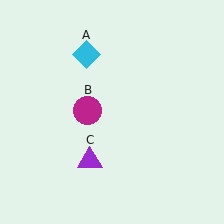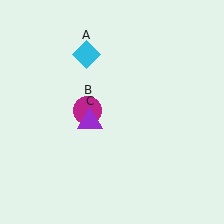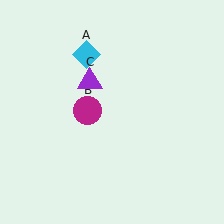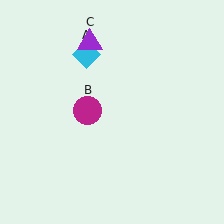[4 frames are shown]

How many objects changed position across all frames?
1 object changed position: purple triangle (object C).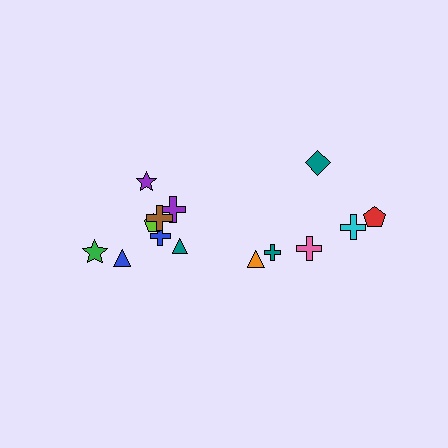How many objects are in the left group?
There are 8 objects.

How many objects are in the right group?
There are 6 objects.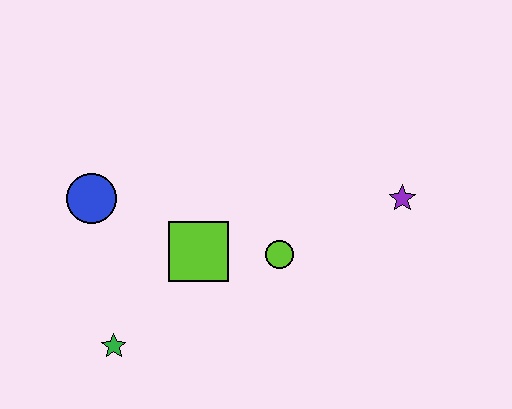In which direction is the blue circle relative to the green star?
The blue circle is above the green star.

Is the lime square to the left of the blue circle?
No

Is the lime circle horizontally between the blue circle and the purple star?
Yes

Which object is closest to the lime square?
The lime circle is closest to the lime square.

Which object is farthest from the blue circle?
The purple star is farthest from the blue circle.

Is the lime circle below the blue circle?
Yes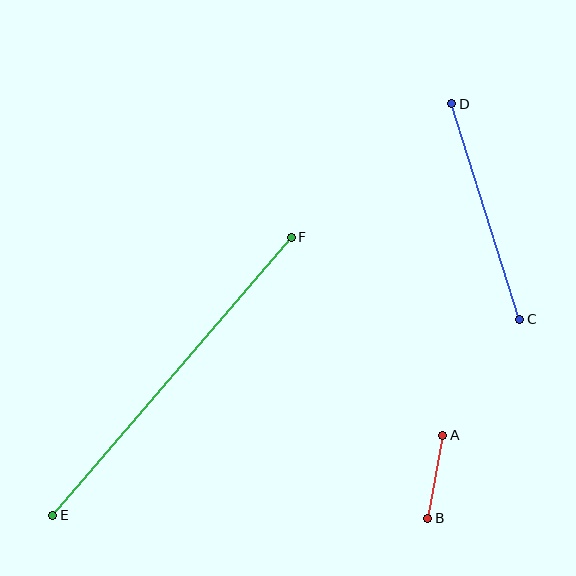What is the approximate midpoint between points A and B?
The midpoint is at approximately (435, 477) pixels.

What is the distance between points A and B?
The distance is approximately 85 pixels.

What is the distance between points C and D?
The distance is approximately 226 pixels.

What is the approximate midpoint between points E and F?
The midpoint is at approximately (172, 376) pixels.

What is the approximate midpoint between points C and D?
The midpoint is at approximately (486, 211) pixels.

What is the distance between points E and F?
The distance is approximately 367 pixels.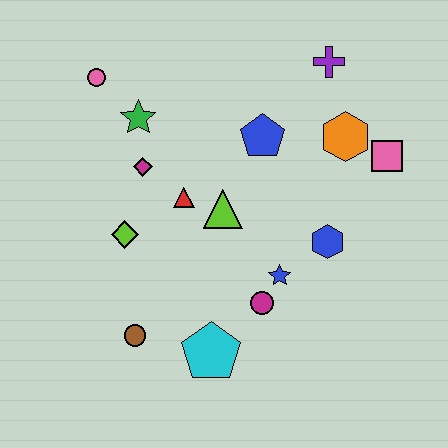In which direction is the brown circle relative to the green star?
The brown circle is below the green star.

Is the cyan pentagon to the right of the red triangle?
Yes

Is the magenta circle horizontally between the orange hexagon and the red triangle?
Yes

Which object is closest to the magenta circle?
The blue star is closest to the magenta circle.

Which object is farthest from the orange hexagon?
The brown circle is farthest from the orange hexagon.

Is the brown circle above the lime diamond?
No